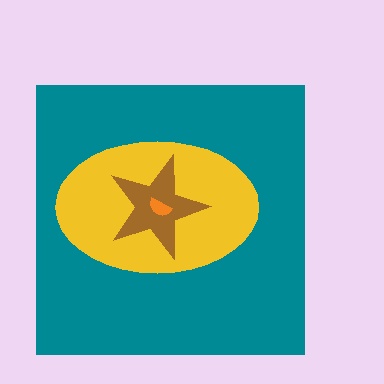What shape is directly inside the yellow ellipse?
The brown star.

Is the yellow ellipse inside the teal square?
Yes.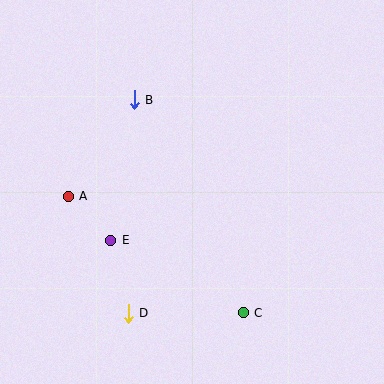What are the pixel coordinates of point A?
Point A is at (68, 196).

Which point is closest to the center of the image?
Point E at (111, 240) is closest to the center.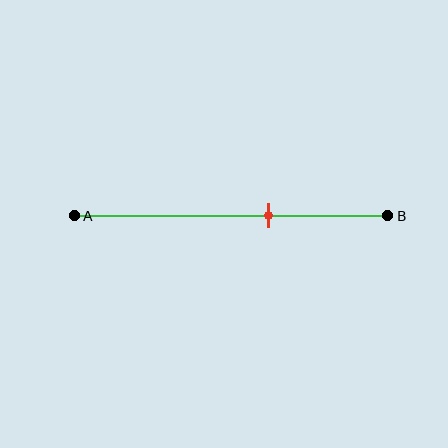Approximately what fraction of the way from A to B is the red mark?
The red mark is approximately 60% of the way from A to B.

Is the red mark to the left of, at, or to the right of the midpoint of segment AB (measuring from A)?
The red mark is to the right of the midpoint of segment AB.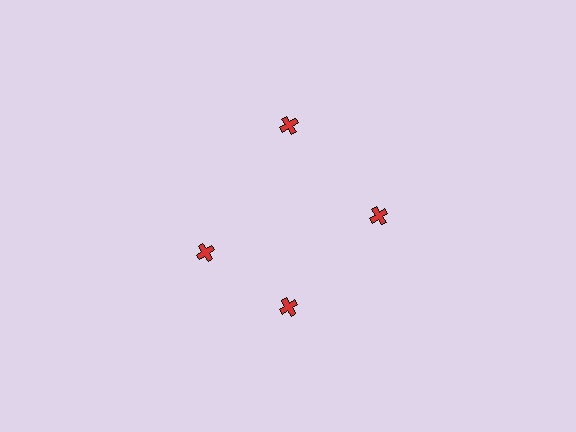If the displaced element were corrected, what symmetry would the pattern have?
It would have 4-fold rotational symmetry — the pattern would map onto itself every 90 degrees.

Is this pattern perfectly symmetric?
No. The 4 red crosses are arranged in a ring, but one element near the 9 o'clock position is rotated out of alignment along the ring, breaking the 4-fold rotational symmetry.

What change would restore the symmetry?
The symmetry would be restored by rotating it back into even spacing with its neighbors so that all 4 crosses sit at equal angles and equal distance from the center.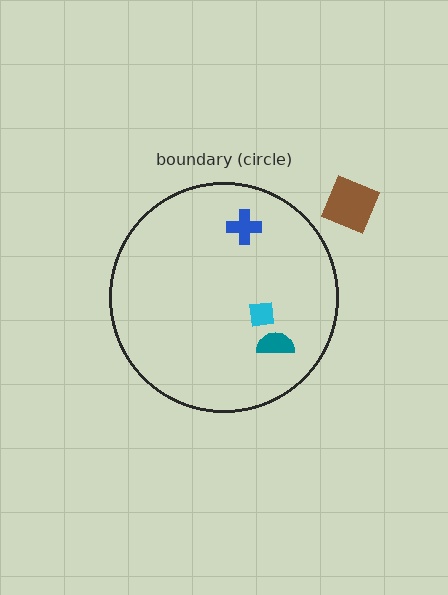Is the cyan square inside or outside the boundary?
Inside.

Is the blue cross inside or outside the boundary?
Inside.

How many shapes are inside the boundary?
3 inside, 1 outside.